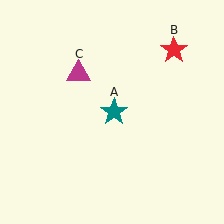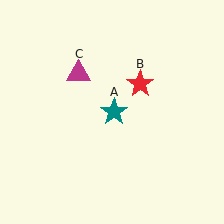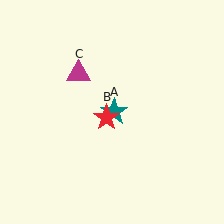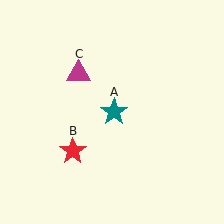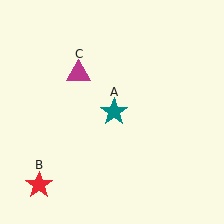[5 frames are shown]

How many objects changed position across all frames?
1 object changed position: red star (object B).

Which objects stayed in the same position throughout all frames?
Teal star (object A) and magenta triangle (object C) remained stationary.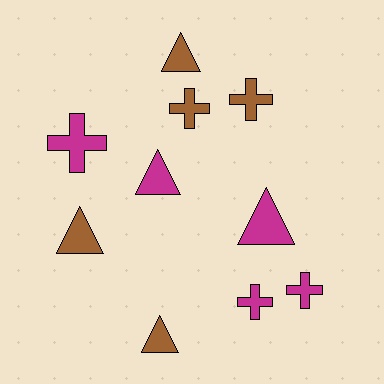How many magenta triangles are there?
There are 2 magenta triangles.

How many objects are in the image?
There are 10 objects.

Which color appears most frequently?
Brown, with 5 objects.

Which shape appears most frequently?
Triangle, with 5 objects.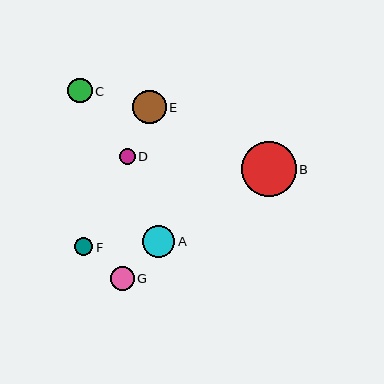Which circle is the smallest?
Circle D is the smallest with a size of approximately 16 pixels.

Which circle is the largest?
Circle B is the largest with a size of approximately 54 pixels.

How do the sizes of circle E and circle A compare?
Circle E and circle A are approximately the same size.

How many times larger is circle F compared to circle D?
Circle F is approximately 1.1 times the size of circle D.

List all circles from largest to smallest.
From largest to smallest: B, E, A, C, G, F, D.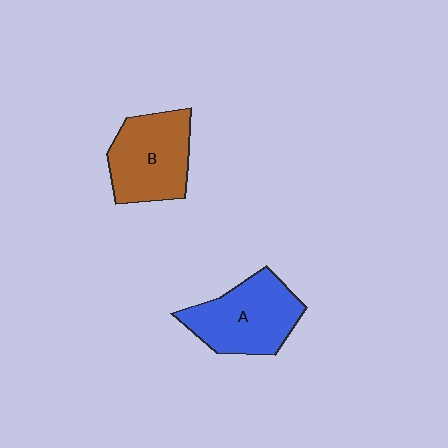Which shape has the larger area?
Shape A (blue).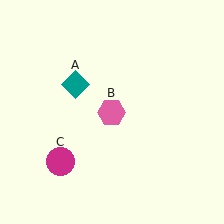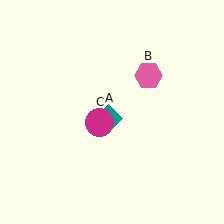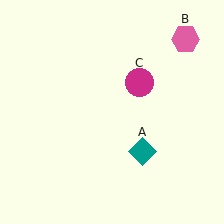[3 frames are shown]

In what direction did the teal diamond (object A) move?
The teal diamond (object A) moved down and to the right.